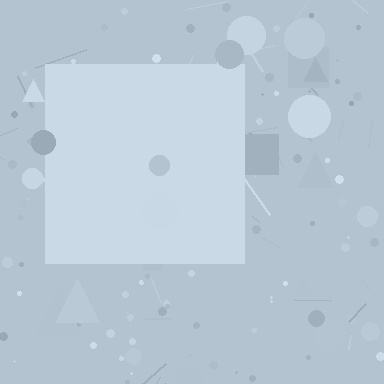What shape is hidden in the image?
A square is hidden in the image.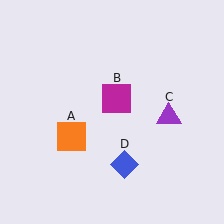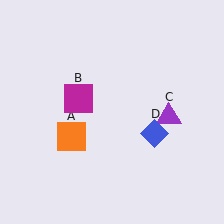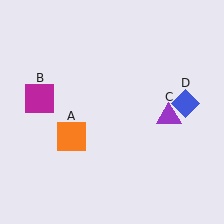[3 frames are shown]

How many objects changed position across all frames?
2 objects changed position: magenta square (object B), blue diamond (object D).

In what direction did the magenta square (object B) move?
The magenta square (object B) moved left.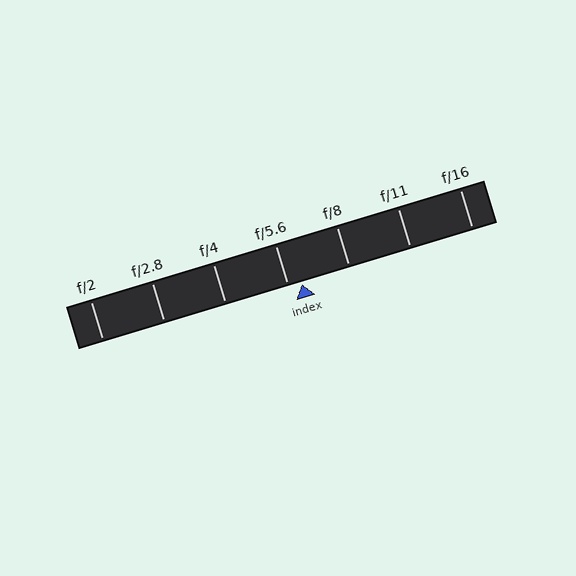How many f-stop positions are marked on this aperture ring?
There are 7 f-stop positions marked.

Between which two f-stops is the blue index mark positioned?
The index mark is between f/5.6 and f/8.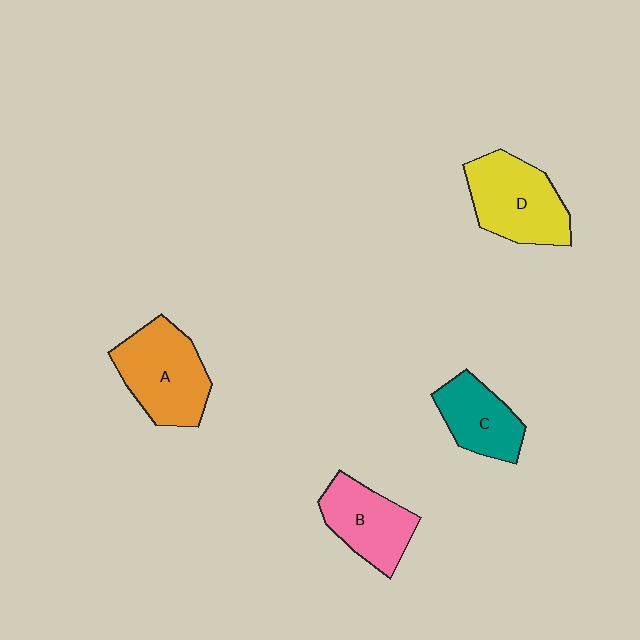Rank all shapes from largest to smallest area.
From largest to smallest: A (orange), D (yellow), B (pink), C (teal).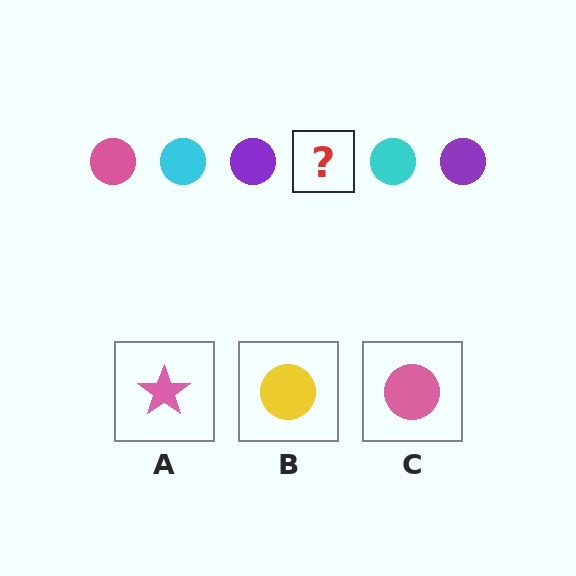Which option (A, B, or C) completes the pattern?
C.